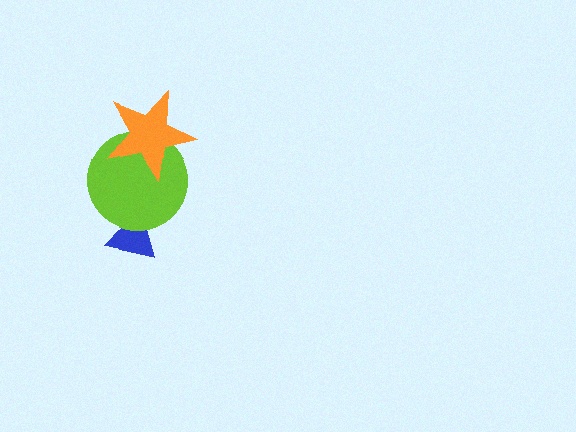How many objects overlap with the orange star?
1 object overlaps with the orange star.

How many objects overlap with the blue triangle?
1 object overlaps with the blue triangle.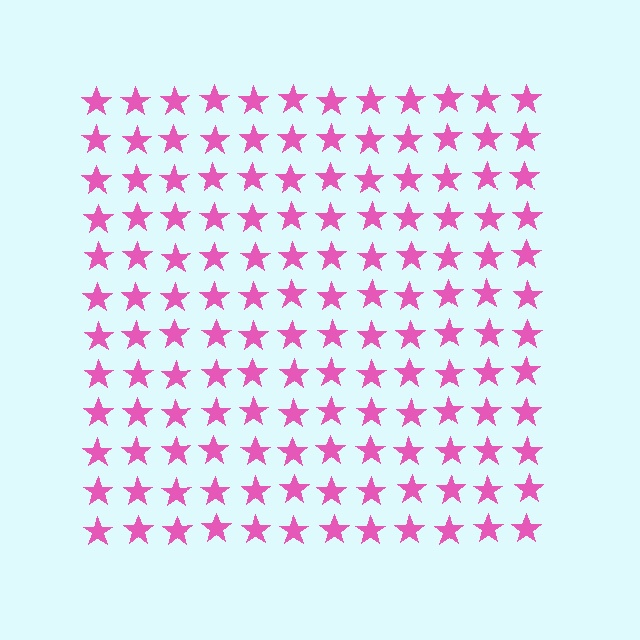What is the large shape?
The large shape is a square.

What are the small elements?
The small elements are stars.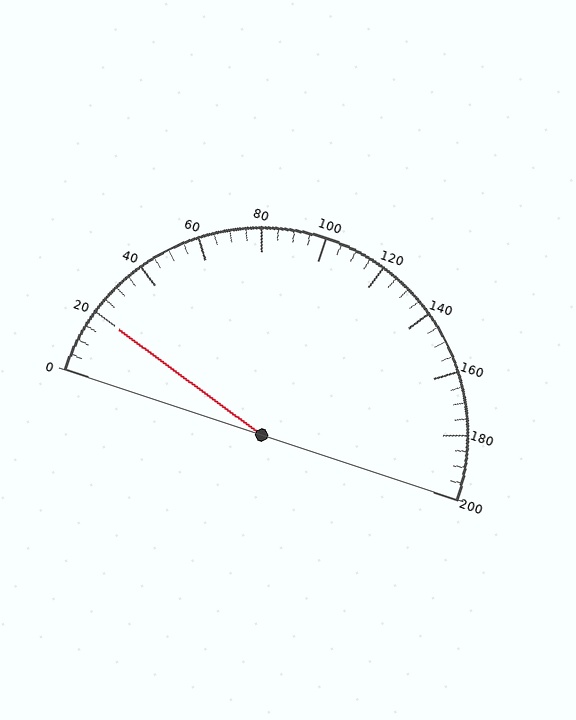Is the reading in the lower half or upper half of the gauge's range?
The reading is in the lower half of the range (0 to 200).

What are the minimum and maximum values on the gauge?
The gauge ranges from 0 to 200.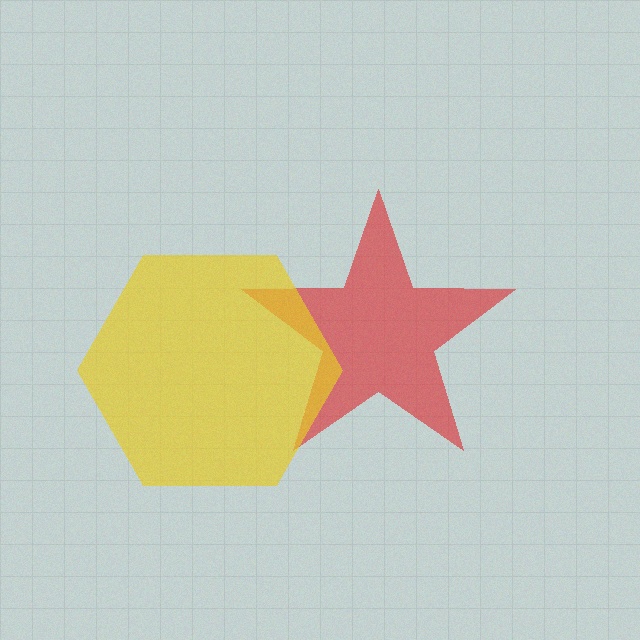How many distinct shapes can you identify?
There are 2 distinct shapes: a red star, a yellow hexagon.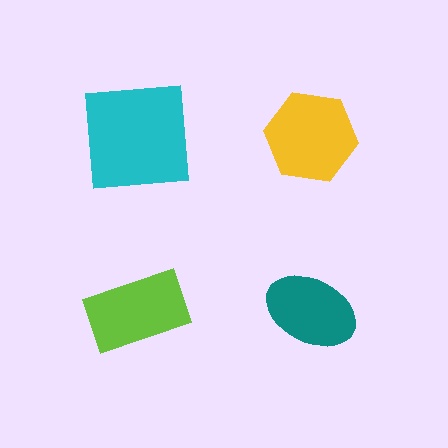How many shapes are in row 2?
2 shapes.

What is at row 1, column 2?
A yellow hexagon.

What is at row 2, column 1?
A lime rectangle.